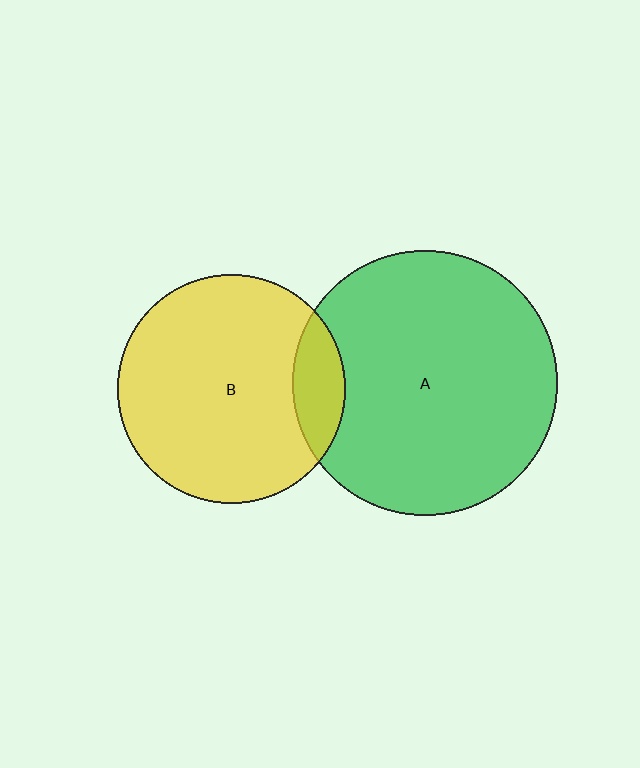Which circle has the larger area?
Circle A (green).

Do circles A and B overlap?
Yes.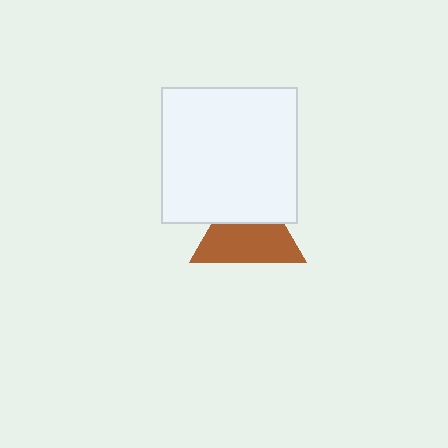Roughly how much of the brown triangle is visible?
About half of it is visible (roughly 63%).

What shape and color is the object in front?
The object in front is a white square.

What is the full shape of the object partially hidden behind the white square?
The partially hidden object is a brown triangle.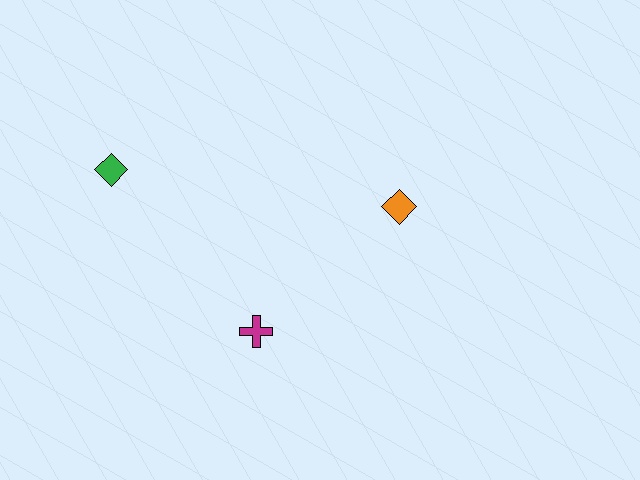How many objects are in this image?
There are 3 objects.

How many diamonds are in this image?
There are 2 diamonds.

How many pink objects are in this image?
There are no pink objects.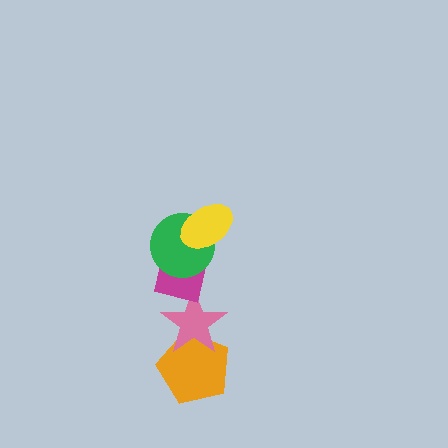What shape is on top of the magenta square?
The green circle is on top of the magenta square.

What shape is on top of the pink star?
The magenta square is on top of the pink star.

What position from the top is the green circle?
The green circle is 2nd from the top.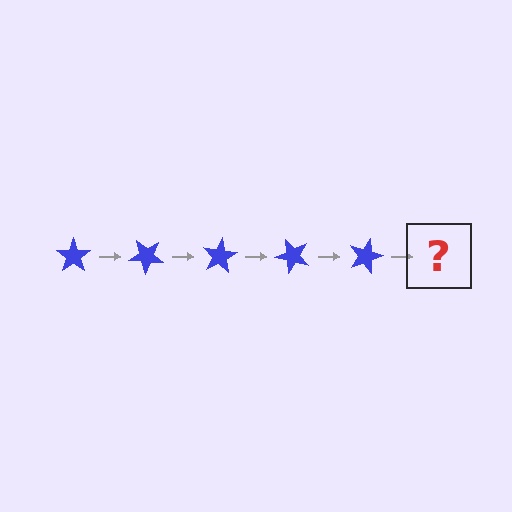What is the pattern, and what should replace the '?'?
The pattern is that the star rotates 40 degrees each step. The '?' should be a blue star rotated 200 degrees.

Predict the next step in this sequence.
The next step is a blue star rotated 200 degrees.